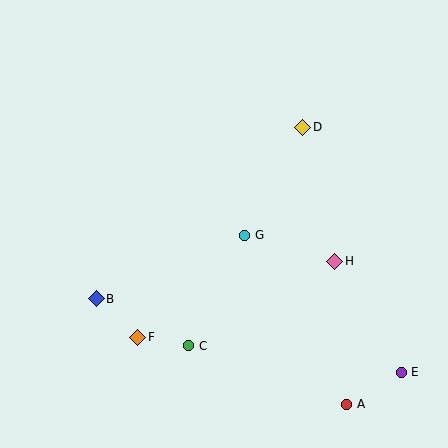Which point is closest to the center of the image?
Point G at (245, 235) is closest to the center.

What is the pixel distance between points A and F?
The distance between A and F is 219 pixels.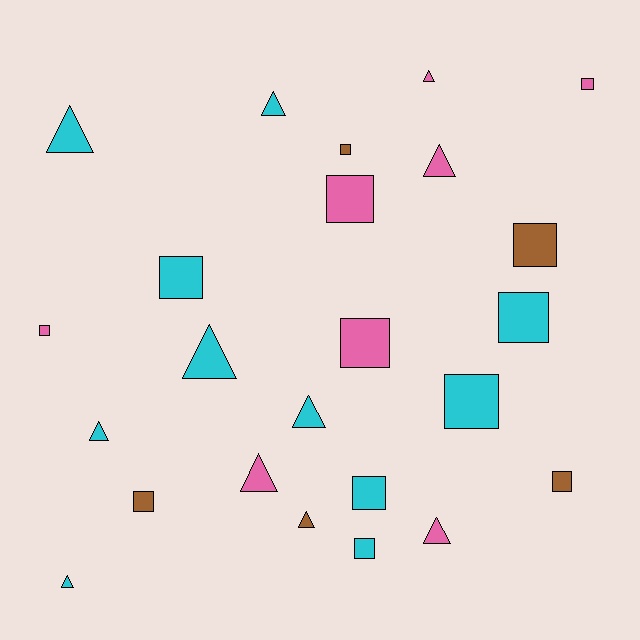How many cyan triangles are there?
There are 6 cyan triangles.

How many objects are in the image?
There are 24 objects.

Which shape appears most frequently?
Square, with 13 objects.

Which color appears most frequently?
Cyan, with 11 objects.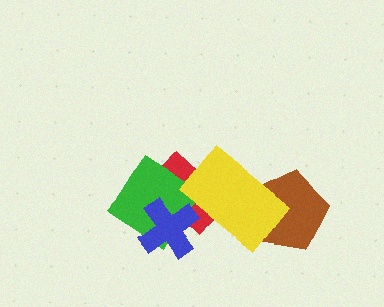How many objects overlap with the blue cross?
2 objects overlap with the blue cross.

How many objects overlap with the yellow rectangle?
3 objects overlap with the yellow rectangle.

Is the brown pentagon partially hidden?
Yes, it is partially covered by another shape.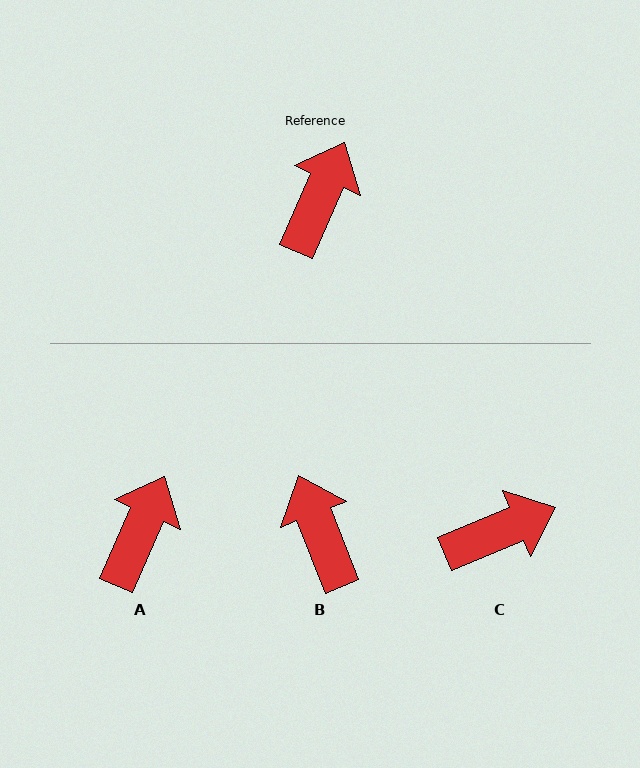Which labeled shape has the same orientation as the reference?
A.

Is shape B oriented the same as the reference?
No, it is off by about 46 degrees.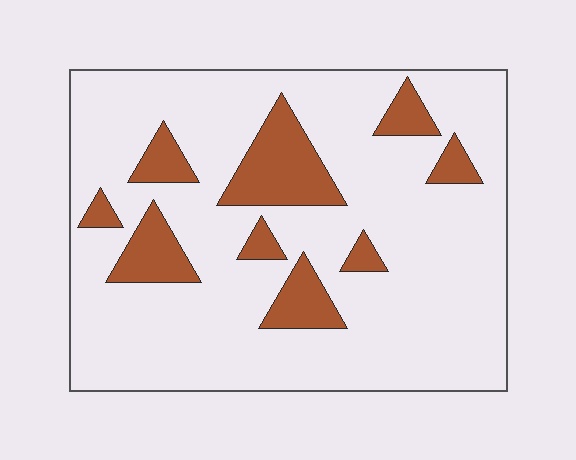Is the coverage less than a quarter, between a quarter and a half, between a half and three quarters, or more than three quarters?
Less than a quarter.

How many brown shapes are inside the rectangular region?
9.